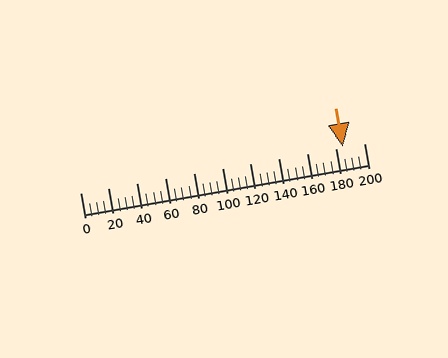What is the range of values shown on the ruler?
The ruler shows values from 0 to 200.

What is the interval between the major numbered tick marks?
The major tick marks are spaced 20 units apart.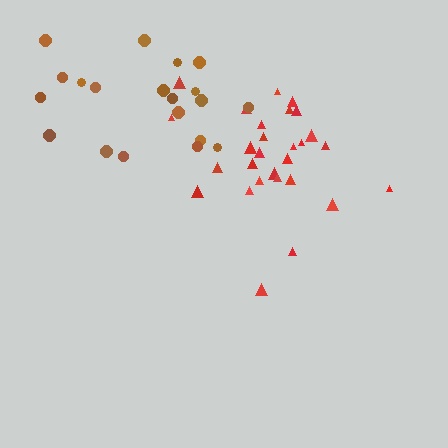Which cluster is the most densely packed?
Red.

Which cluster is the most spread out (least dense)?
Brown.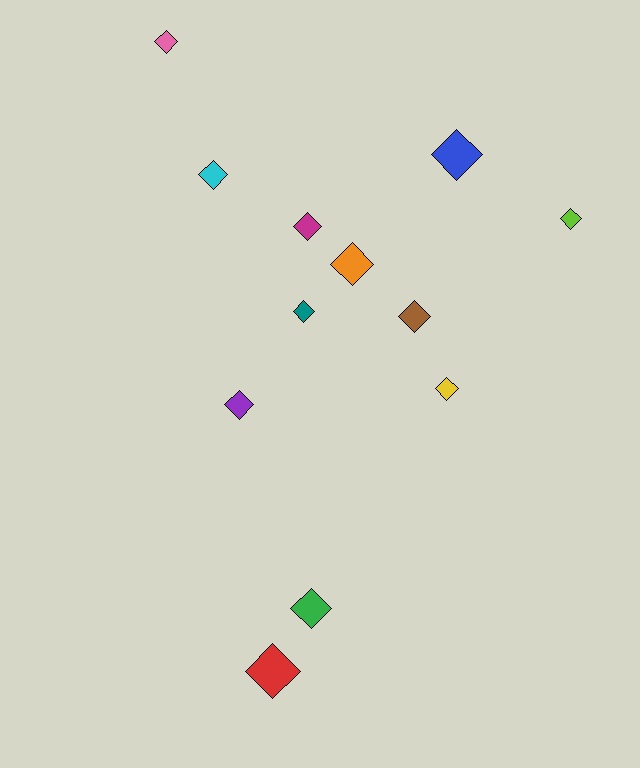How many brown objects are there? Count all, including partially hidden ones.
There is 1 brown object.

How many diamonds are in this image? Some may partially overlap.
There are 12 diamonds.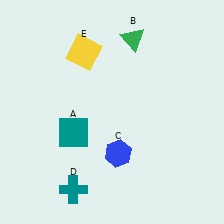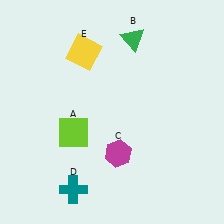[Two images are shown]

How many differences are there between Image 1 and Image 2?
There are 2 differences between the two images.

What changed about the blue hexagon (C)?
In Image 1, C is blue. In Image 2, it changed to magenta.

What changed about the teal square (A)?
In Image 1, A is teal. In Image 2, it changed to lime.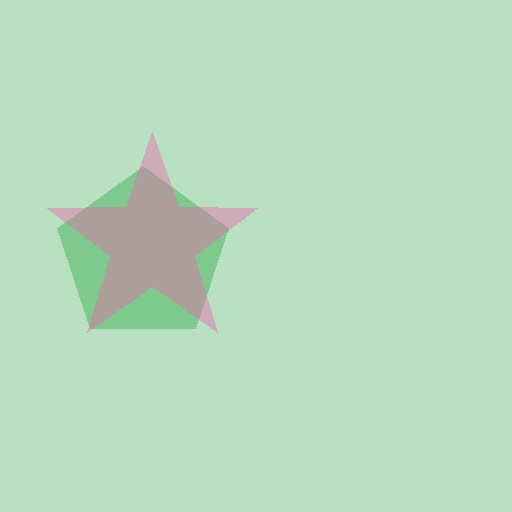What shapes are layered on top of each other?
The layered shapes are: a green pentagon, a pink star.